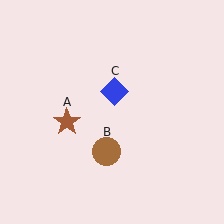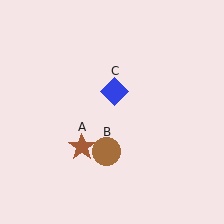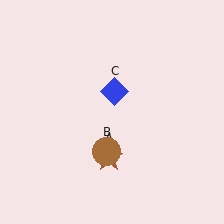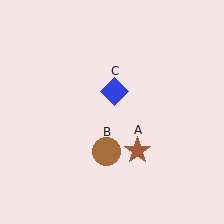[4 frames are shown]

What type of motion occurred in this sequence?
The brown star (object A) rotated counterclockwise around the center of the scene.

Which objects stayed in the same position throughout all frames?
Brown circle (object B) and blue diamond (object C) remained stationary.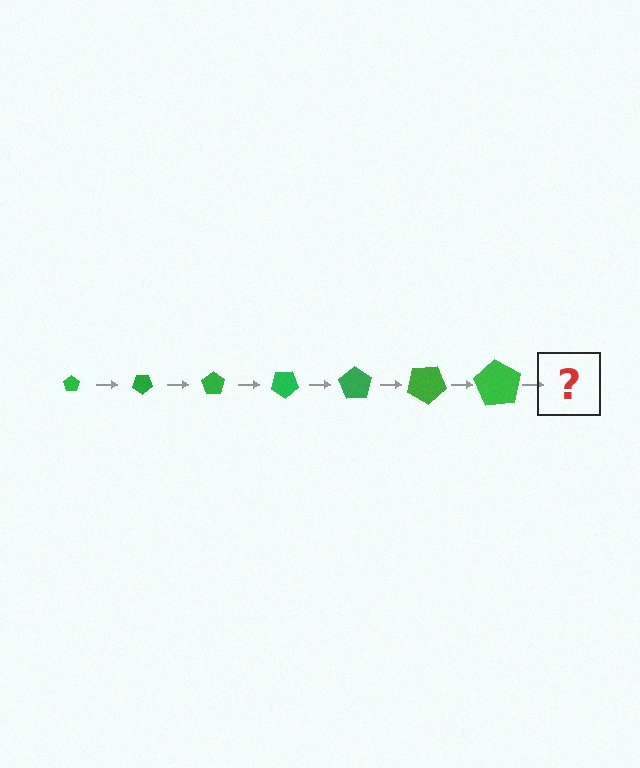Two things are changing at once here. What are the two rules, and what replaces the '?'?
The two rules are that the pentagon grows larger each step and it rotates 35 degrees each step. The '?' should be a pentagon, larger than the previous one and rotated 245 degrees from the start.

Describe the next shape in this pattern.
It should be a pentagon, larger than the previous one and rotated 245 degrees from the start.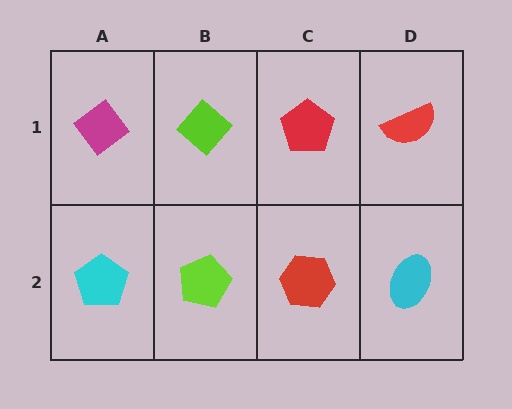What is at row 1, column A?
A magenta diamond.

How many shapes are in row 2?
4 shapes.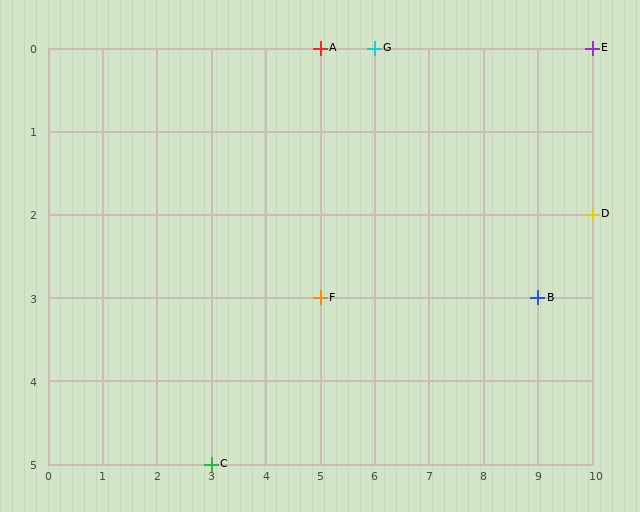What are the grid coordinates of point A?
Point A is at grid coordinates (5, 0).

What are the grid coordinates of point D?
Point D is at grid coordinates (10, 2).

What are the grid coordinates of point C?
Point C is at grid coordinates (3, 5).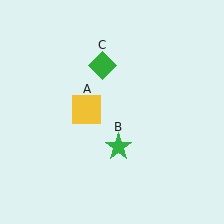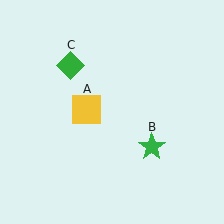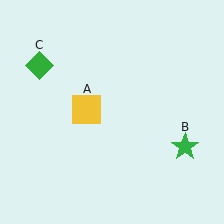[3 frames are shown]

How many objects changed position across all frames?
2 objects changed position: green star (object B), green diamond (object C).